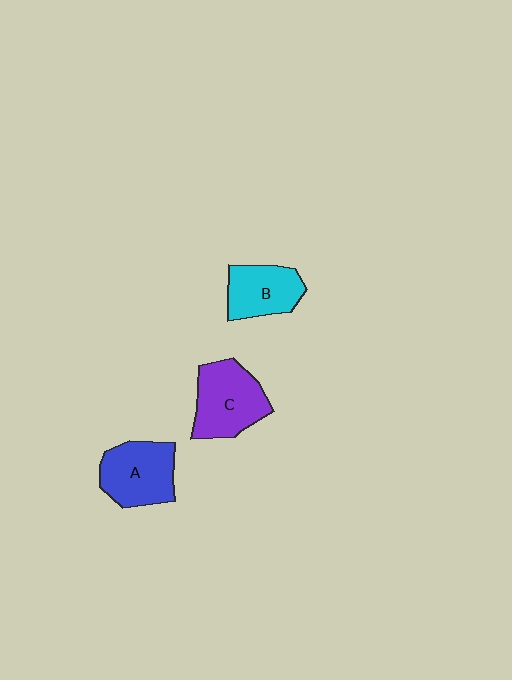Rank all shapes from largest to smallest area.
From largest to smallest: C (purple), A (blue), B (cyan).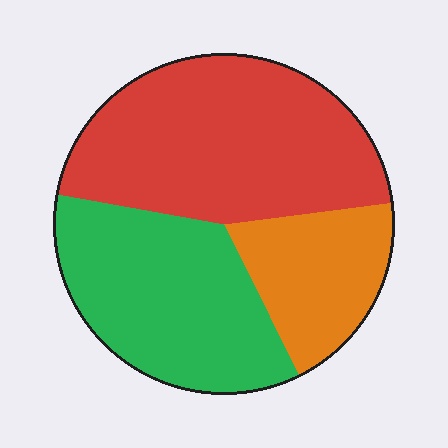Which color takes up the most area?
Red, at roughly 45%.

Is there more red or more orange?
Red.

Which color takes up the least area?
Orange, at roughly 20%.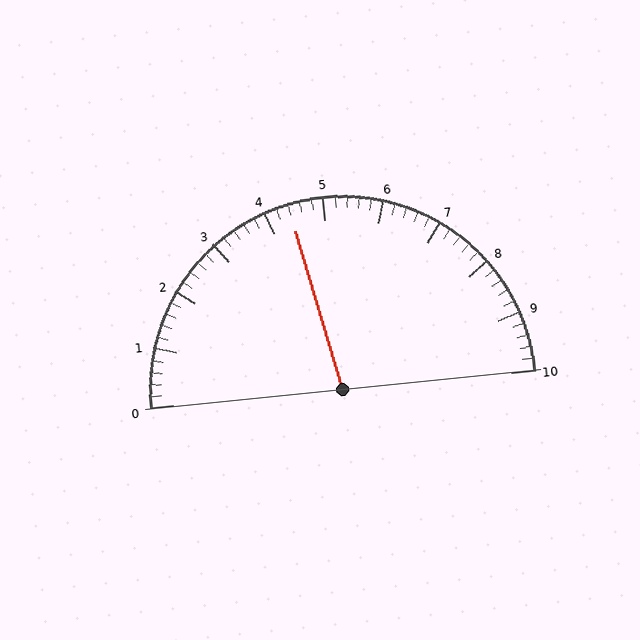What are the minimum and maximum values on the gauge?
The gauge ranges from 0 to 10.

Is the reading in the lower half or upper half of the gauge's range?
The reading is in the lower half of the range (0 to 10).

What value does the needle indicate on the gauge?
The needle indicates approximately 4.4.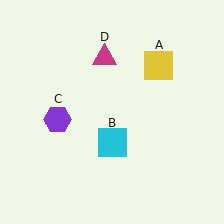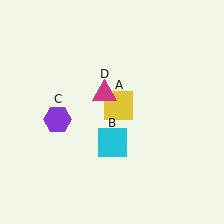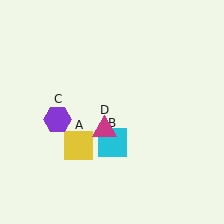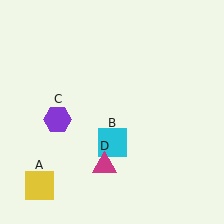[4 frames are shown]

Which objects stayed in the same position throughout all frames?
Cyan square (object B) and purple hexagon (object C) remained stationary.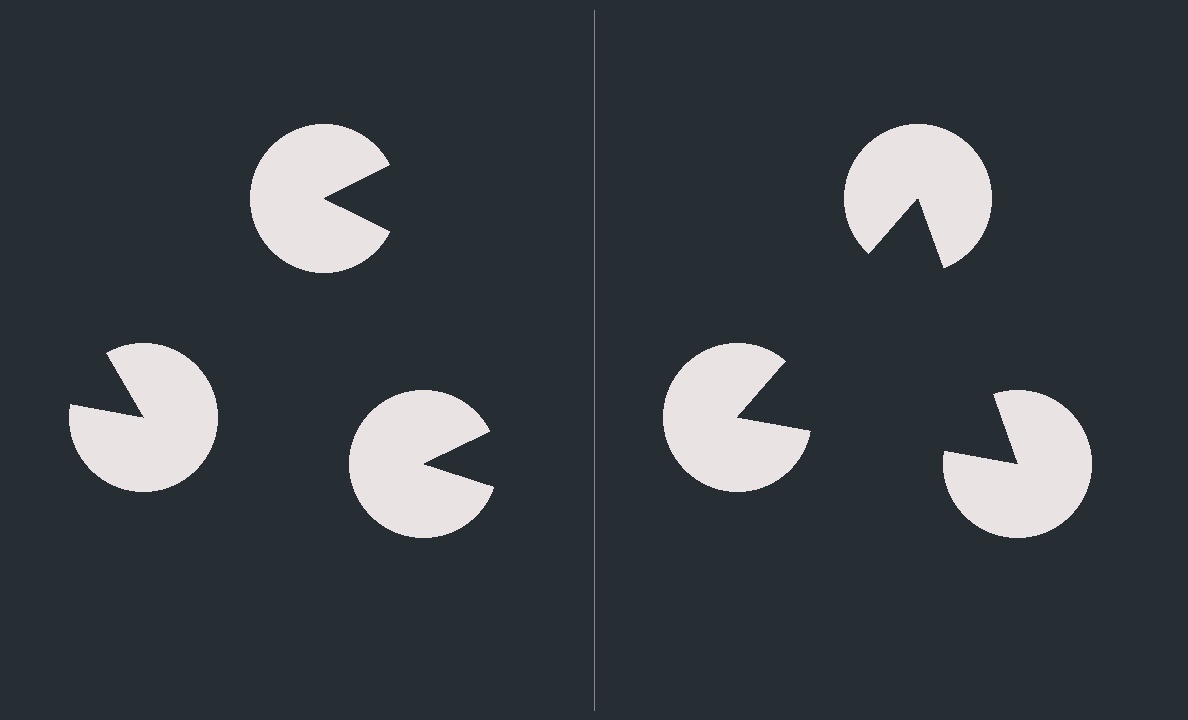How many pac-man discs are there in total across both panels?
6 — 3 on each side.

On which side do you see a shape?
An illusory triangle appears on the right side. On the left side the wedge cuts are rotated, so no coherent shape forms.